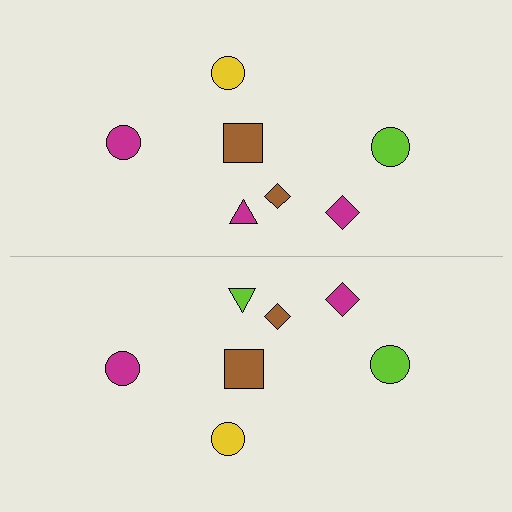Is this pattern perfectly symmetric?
No, the pattern is not perfectly symmetric. The lime triangle on the bottom side breaks the symmetry — its mirror counterpart is magenta.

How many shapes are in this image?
There are 14 shapes in this image.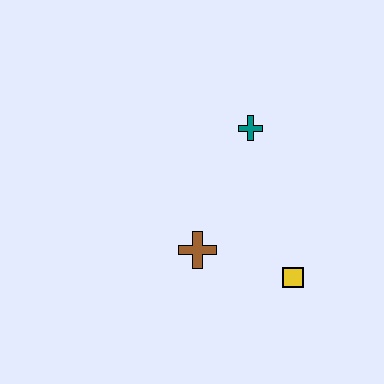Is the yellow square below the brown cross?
Yes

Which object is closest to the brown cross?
The yellow square is closest to the brown cross.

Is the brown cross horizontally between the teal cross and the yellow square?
No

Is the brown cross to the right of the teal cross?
No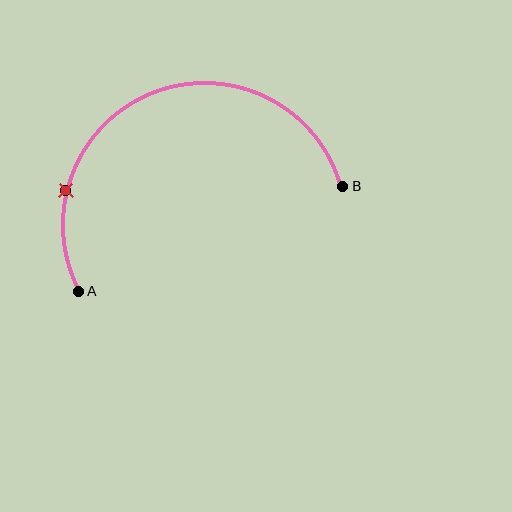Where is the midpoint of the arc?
The arc midpoint is the point on the curve farthest from the straight line joining A and B. It sits above that line.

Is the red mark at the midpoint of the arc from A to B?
No. The red mark lies on the arc but is closer to endpoint A. The arc midpoint would be at the point on the curve equidistant along the arc from both A and B.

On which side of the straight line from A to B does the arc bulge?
The arc bulges above the straight line connecting A and B.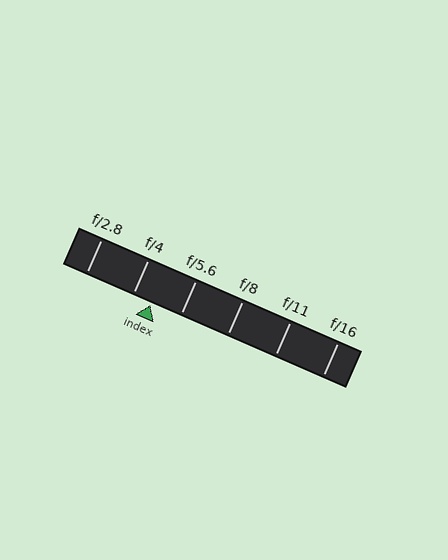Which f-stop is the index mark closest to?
The index mark is closest to f/4.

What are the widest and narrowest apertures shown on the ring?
The widest aperture shown is f/2.8 and the narrowest is f/16.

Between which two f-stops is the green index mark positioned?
The index mark is between f/4 and f/5.6.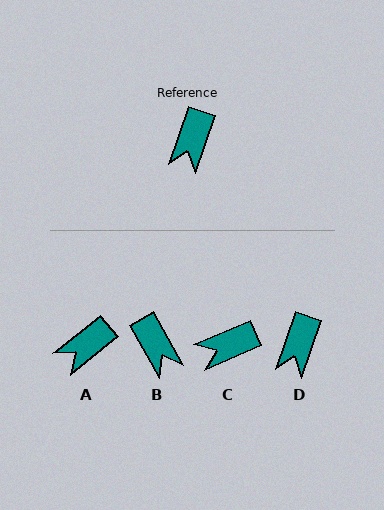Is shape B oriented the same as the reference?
No, it is off by about 49 degrees.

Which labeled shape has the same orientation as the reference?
D.